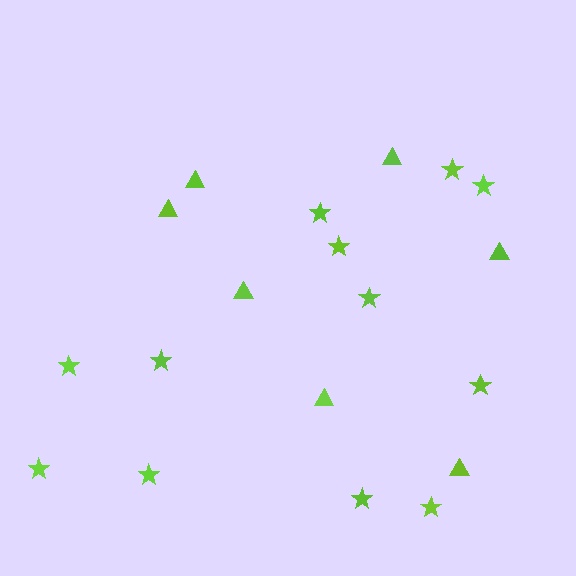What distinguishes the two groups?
There are 2 groups: one group of stars (12) and one group of triangles (7).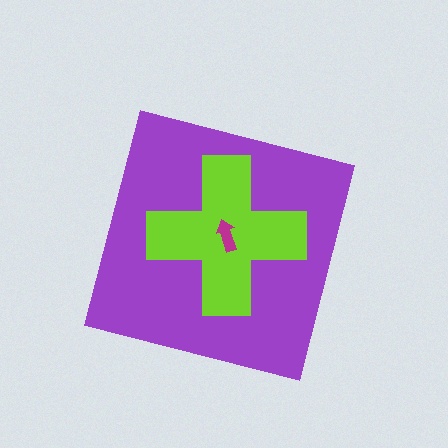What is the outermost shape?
The purple square.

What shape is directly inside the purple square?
The lime cross.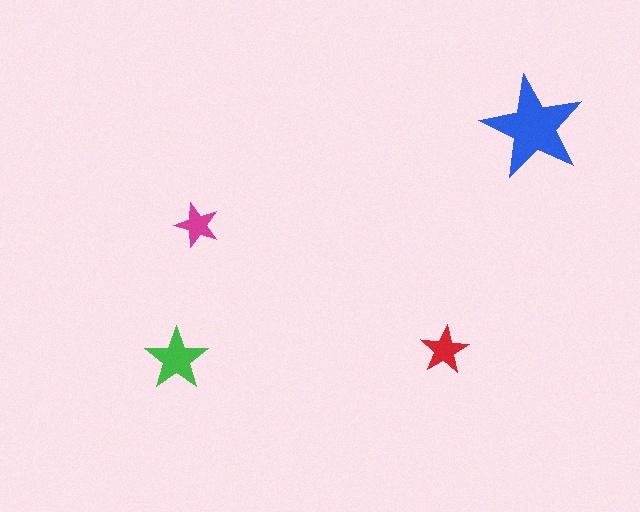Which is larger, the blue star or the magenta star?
The blue one.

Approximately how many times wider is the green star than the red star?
About 1.5 times wider.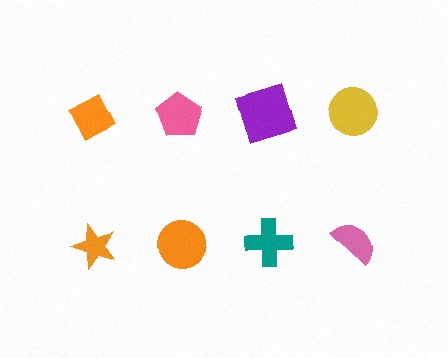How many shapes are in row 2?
4 shapes.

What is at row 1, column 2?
A pink pentagon.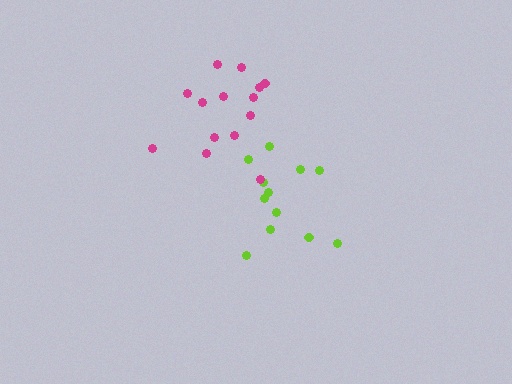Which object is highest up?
The magenta cluster is topmost.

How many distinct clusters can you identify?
There are 2 distinct clusters.